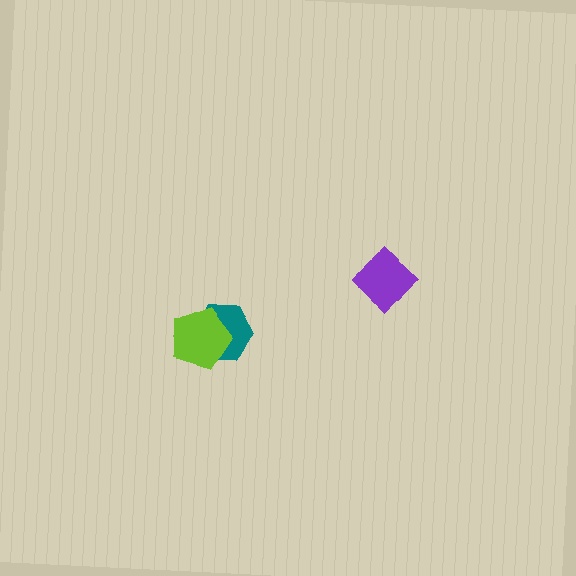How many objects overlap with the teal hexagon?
1 object overlaps with the teal hexagon.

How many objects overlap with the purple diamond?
0 objects overlap with the purple diamond.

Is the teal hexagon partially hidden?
Yes, it is partially covered by another shape.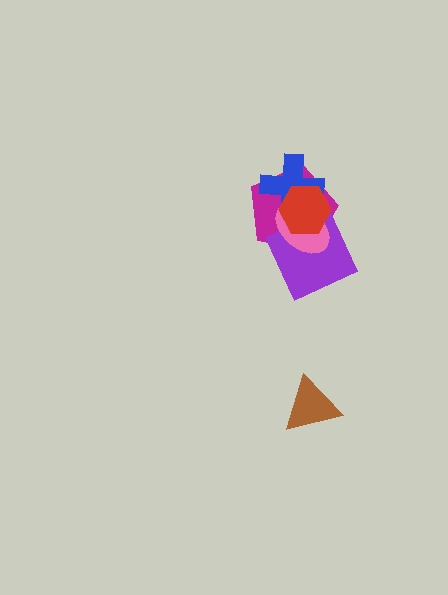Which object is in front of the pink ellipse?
The red hexagon is in front of the pink ellipse.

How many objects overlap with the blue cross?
4 objects overlap with the blue cross.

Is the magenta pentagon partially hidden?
Yes, it is partially covered by another shape.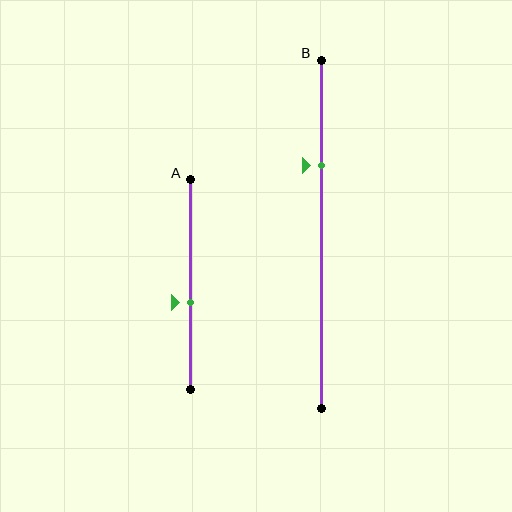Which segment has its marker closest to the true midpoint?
Segment A has its marker closest to the true midpoint.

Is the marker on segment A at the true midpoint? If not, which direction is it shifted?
No, the marker on segment A is shifted downward by about 9% of the segment length.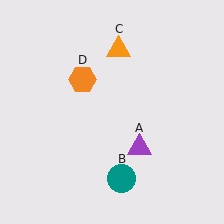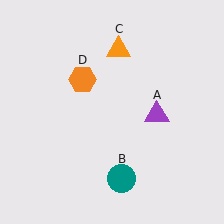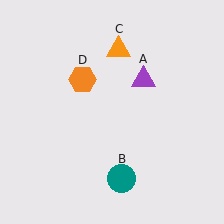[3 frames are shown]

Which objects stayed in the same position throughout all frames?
Teal circle (object B) and orange triangle (object C) and orange hexagon (object D) remained stationary.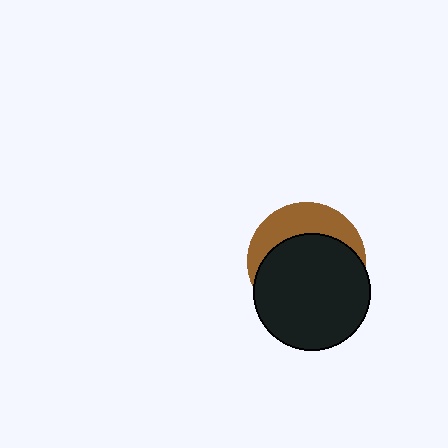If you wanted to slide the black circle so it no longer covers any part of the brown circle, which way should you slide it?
Slide it down — that is the most direct way to separate the two shapes.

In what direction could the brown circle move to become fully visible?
The brown circle could move up. That would shift it out from behind the black circle entirely.